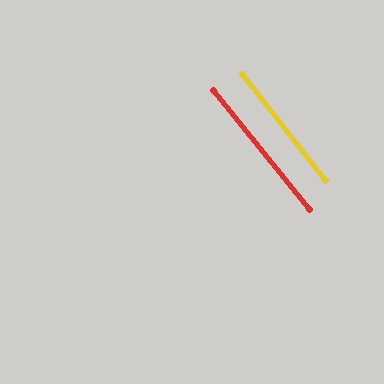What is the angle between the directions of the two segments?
Approximately 1 degree.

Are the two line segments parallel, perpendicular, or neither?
Parallel — their directions differ by only 1.3°.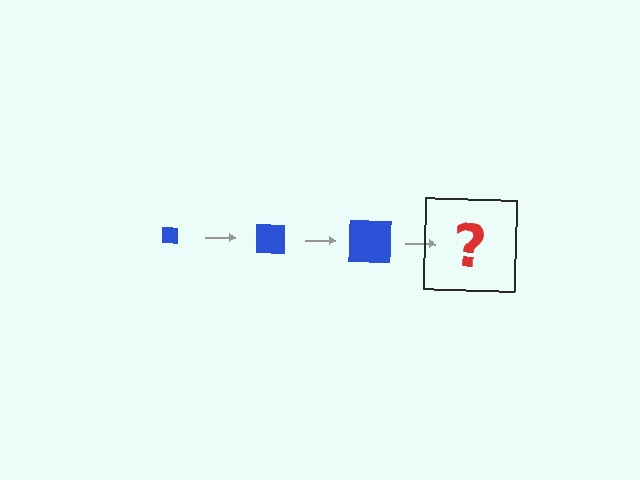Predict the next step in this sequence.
The next step is a blue square, larger than the previous one.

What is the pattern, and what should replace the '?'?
The pattern is that the square gets progressively larger each step. The '?' should be a blue square, larger than the previous one.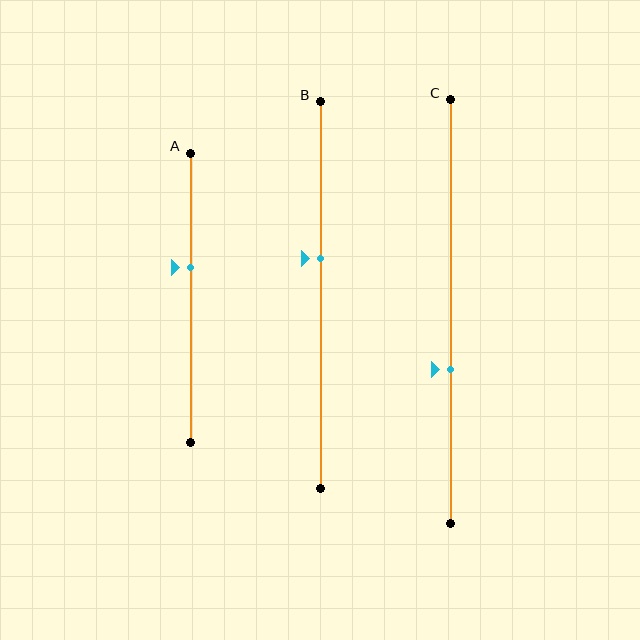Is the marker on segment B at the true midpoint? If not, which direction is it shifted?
No, the marker on segment B is shifted upward by about 10% of the segment length.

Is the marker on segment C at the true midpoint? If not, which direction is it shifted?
No, the marker on segment C is shifted downward by about 14% of the segment length.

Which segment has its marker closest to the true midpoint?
Segment B has its marker closest to the true midpoint.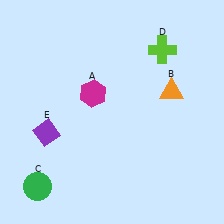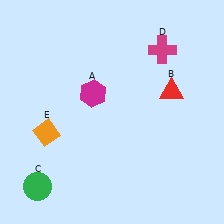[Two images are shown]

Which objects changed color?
B changed from orange to red. D changed from lime to magenta. E changed from purple to orange.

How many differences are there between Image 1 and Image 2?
There are 3 differences between the two images.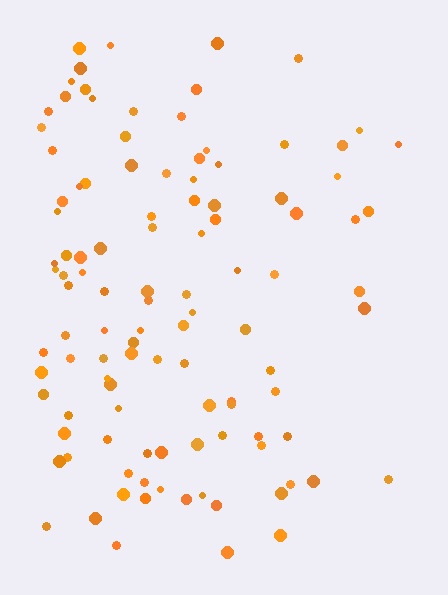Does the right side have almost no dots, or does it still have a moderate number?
Still a moderate number, just noticeably fewer than the left.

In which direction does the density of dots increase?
From right to left, with the left side densest.